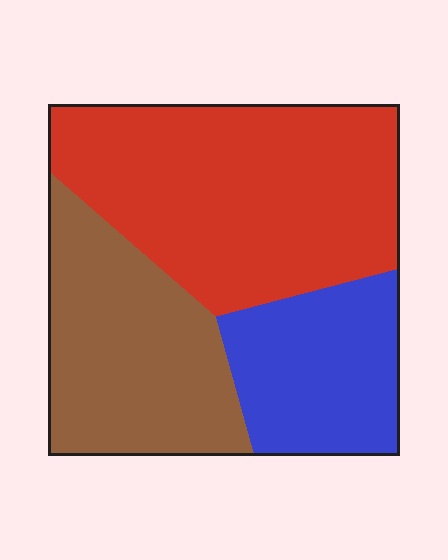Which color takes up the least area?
Blue, at roughly 20%.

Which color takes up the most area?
Red, at roughly 45%.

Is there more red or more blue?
Red.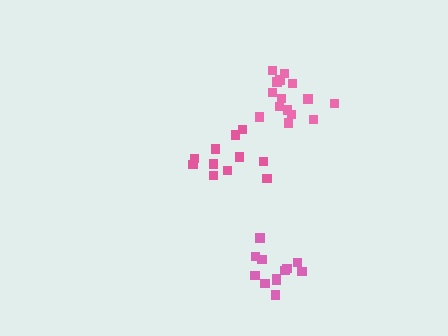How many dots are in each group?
Group 1: 11 dots, Group 2: 15 dots, Group 3: 12 dots (38 total).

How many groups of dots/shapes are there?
There are 3 groups.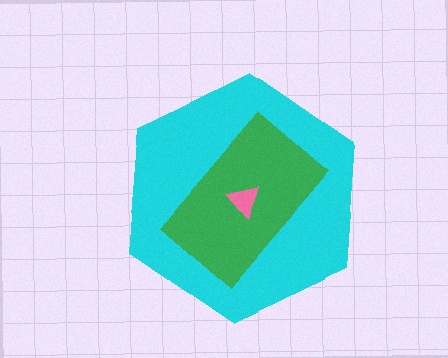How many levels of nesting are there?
3.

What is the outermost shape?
The cyan hexagon.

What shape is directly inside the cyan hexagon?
The green rectangle.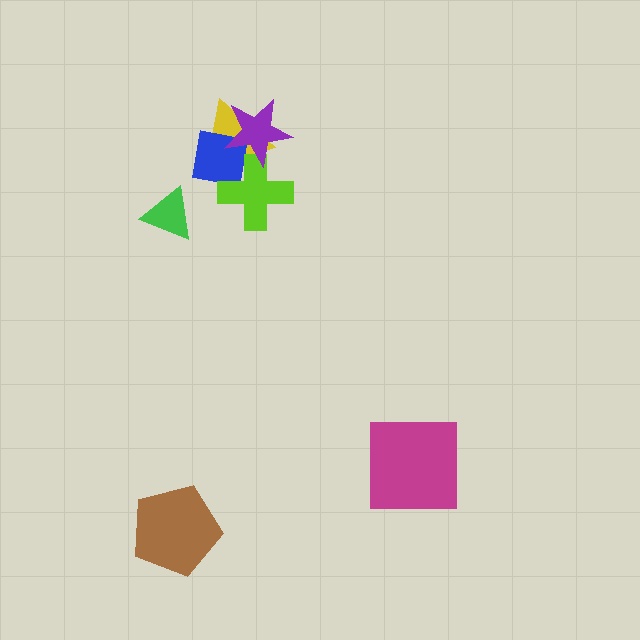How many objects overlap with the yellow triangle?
3 objects overlap with the yellow triangle.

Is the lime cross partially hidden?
Yes, it is partially covered by another shape.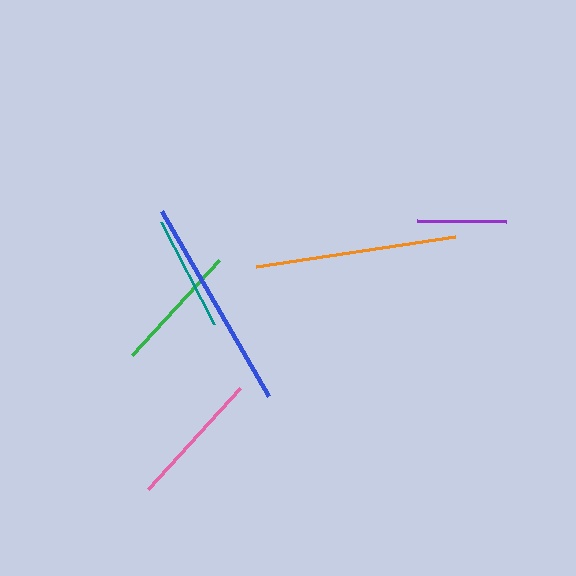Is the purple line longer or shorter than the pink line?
The pink line is longer than the purple line.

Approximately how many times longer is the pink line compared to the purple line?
The pink line is approximately 1.5 times the length of the purple line.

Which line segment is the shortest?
The purple line is the shortest at approximately 88 pixels.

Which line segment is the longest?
The blue line is the longest at approximately 214 pixels.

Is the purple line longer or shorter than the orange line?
The orange line is longer than the purple line.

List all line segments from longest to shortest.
From longest to shortest: blue, orange, pink, green, teal, purple.